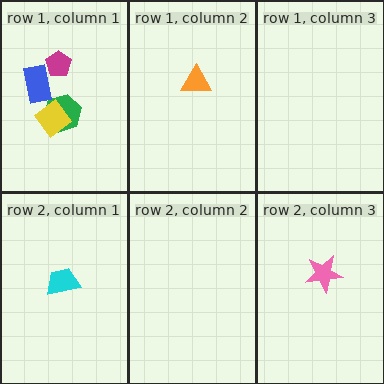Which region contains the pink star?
The row 2, column 3 region.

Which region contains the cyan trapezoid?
The row 2, column 1 region.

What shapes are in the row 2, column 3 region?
The pink star.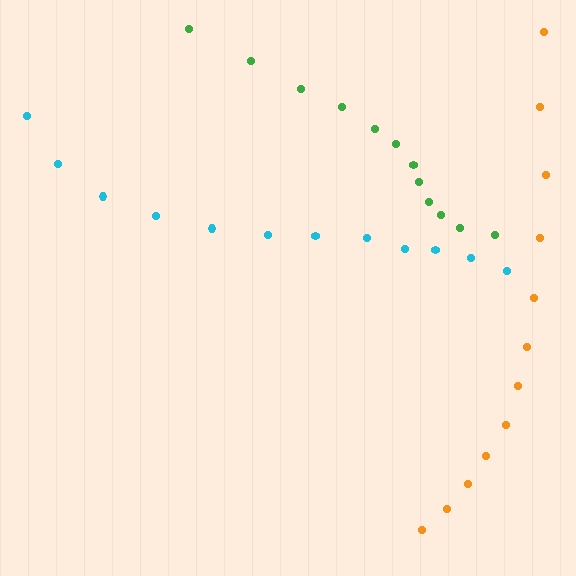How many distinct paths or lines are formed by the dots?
There are 3 distinct paths.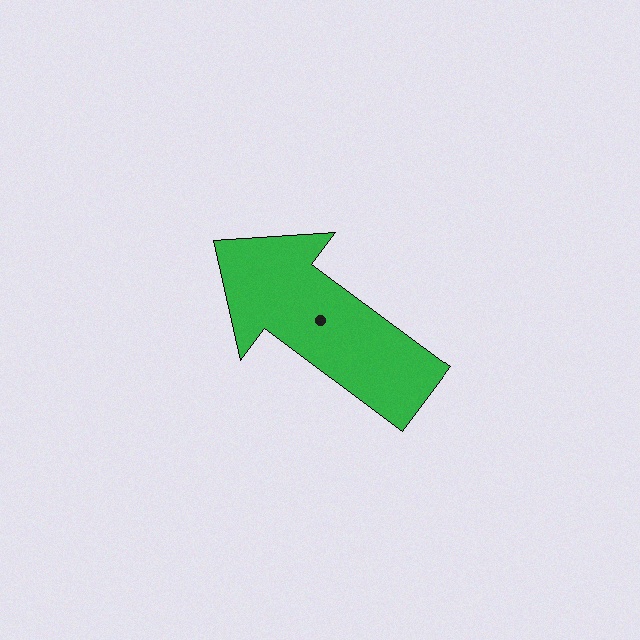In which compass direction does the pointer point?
Northwest.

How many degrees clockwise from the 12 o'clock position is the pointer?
Approximately 307 degrees.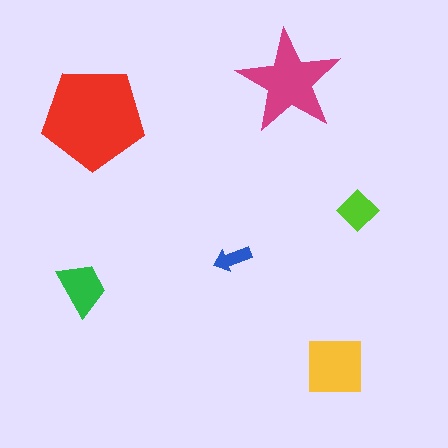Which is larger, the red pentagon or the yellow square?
The red pentagon.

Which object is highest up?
The magenta star is topmost.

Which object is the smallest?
The blue arrow.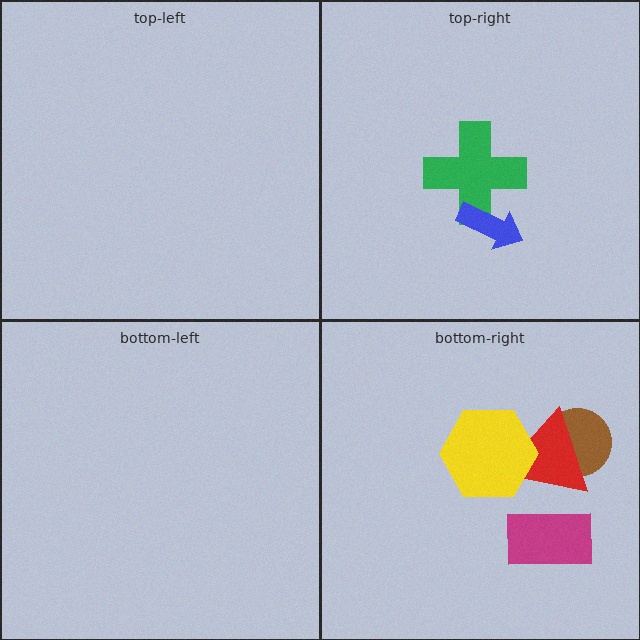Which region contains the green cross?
The top-right region.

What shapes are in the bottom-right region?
The brown circle, the red triangle, the yellow hexagon, the magenta rectangle.